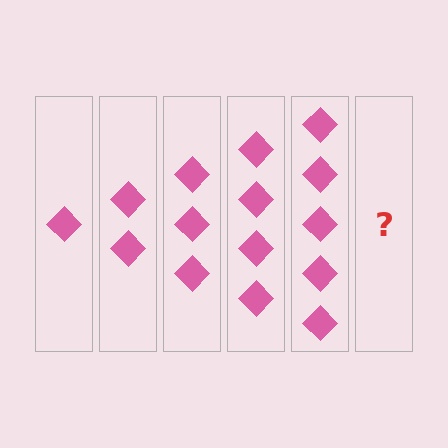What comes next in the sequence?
The next element should be 6 diamonds.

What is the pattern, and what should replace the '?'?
The pattern is that each step adds one more diamond. The '?' should be 6 diamonds.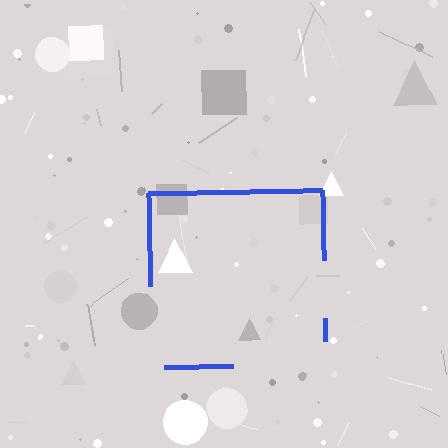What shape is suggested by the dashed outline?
The dashed outline suggests a square.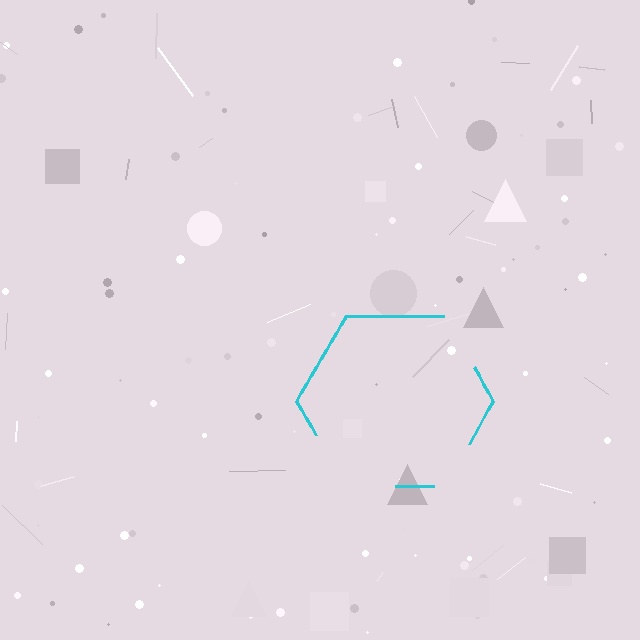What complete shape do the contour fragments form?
The contour fragments form a hexagon.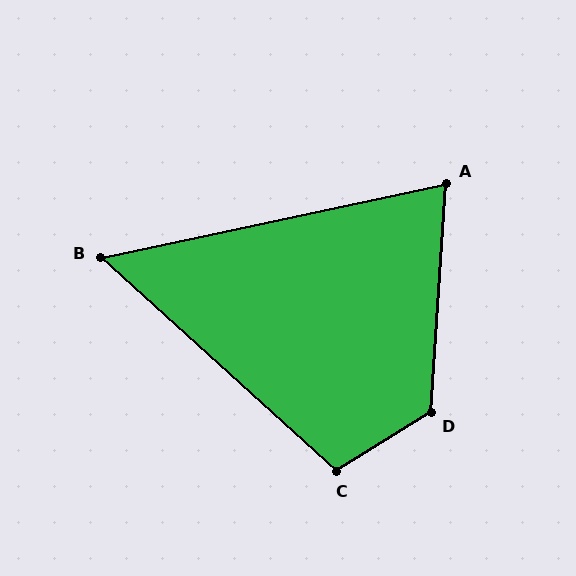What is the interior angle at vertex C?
Approximately 106 degrees (obtuse).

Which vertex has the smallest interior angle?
B, at approximately 54 degrees.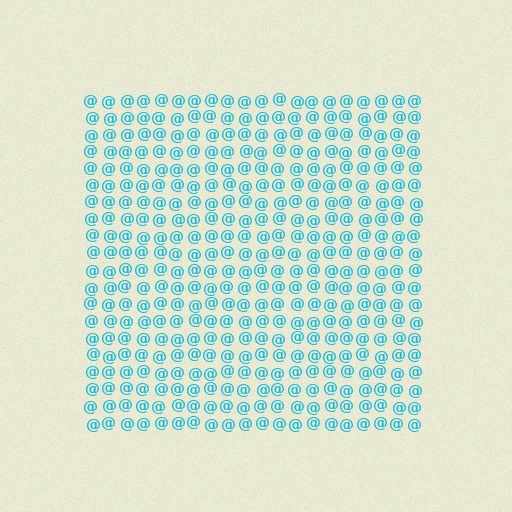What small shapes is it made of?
It is made of small at signs.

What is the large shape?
The large shape is a square.